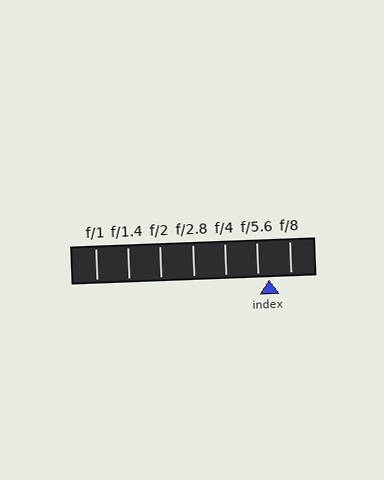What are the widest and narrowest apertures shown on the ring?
The widest aperture shown is f/1 and the narrowest is f/8.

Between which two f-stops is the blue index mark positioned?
The index mark is between f/5.6 and f/8.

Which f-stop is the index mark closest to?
The index mark is closest to f/5.6.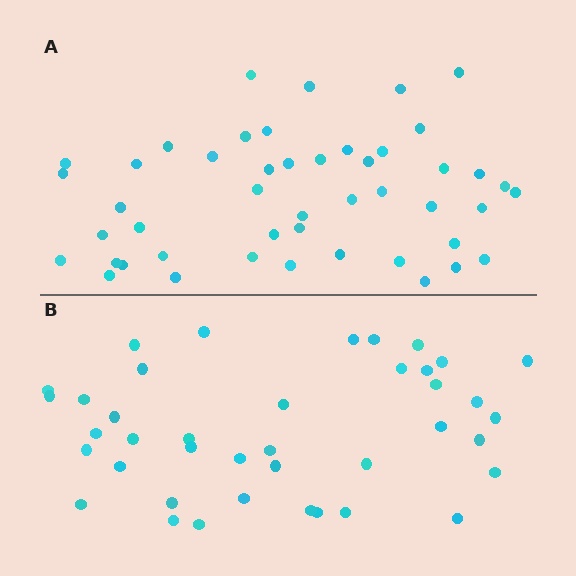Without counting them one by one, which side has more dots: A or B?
Region A (the top region) has more dots.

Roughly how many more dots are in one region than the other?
Region A has roughly 8 or so more dots than region B.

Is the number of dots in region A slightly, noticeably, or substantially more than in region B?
Region A has only slightly more — the two regions are fairly close. The ratio is roughly 1.2 to 1.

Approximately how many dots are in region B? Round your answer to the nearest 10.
About 40 dots.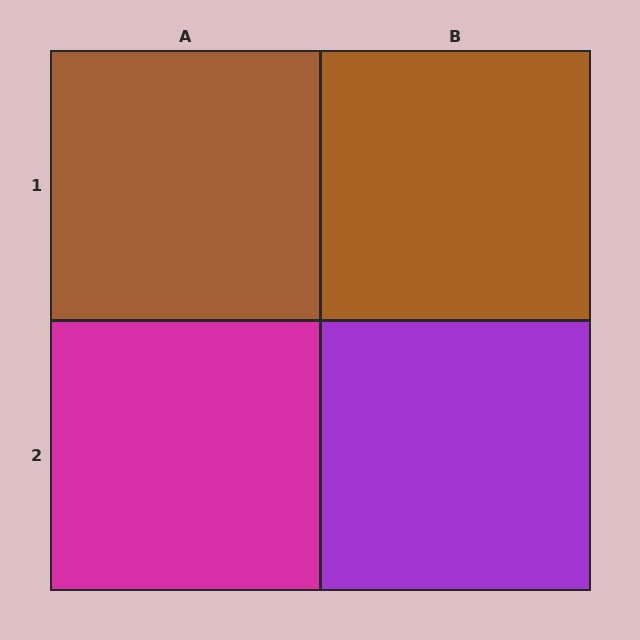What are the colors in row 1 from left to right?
Brown, brown.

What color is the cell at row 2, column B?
Purple.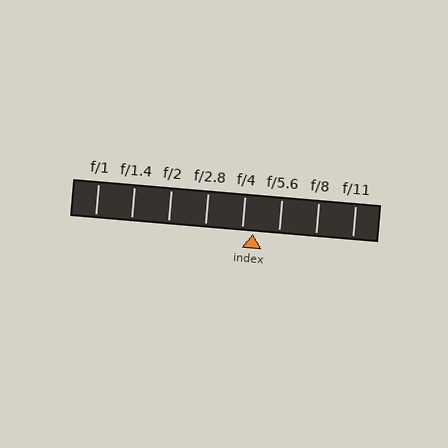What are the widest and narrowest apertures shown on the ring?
The widest aperture shown is f/1 and the narrowest is f/11.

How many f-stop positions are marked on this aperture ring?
There are 8 f-stop positions marked.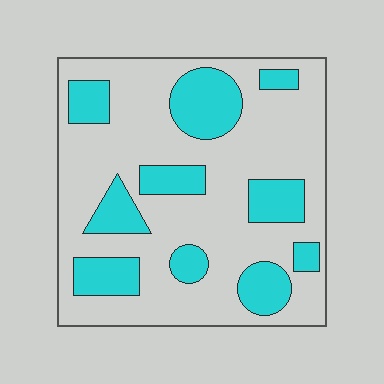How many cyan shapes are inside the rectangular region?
10.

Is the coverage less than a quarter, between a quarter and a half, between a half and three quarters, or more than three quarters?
Between a quarter and a half.